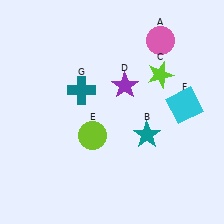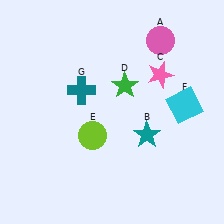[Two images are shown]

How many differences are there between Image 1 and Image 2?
There are 2 differences between the two images.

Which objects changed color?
C changed from lime to pink. D changed from purple to green.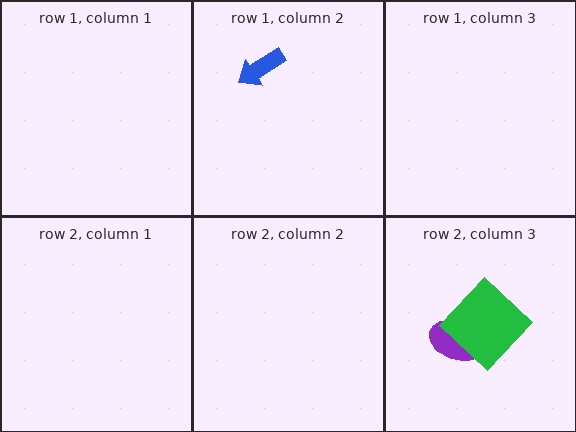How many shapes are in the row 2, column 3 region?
2.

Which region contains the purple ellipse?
The row 2, column 3 region.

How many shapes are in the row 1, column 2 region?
1.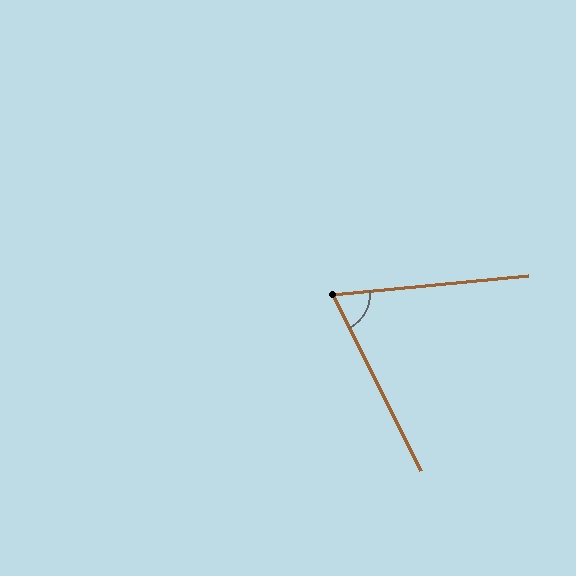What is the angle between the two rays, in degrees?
Approximately 69 degrees.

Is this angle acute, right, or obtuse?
It is acute.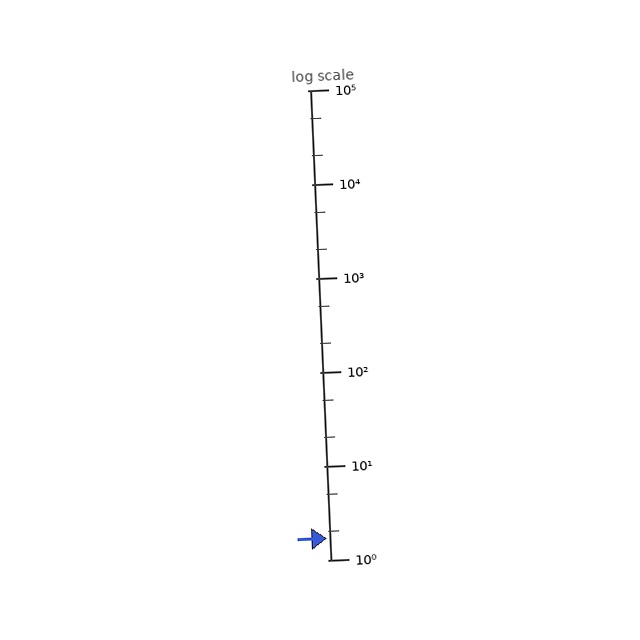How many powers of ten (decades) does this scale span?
The scale spans 5 decades, from 1 to 100000.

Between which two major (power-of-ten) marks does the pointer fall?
The pointer is between 1 and 10.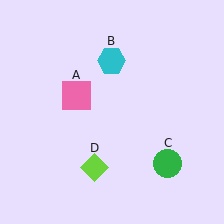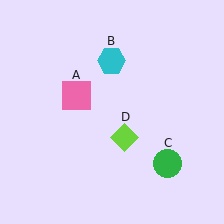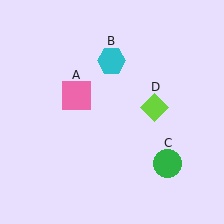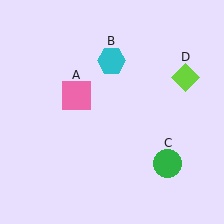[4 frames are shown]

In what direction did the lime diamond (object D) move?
The lime diamond (object D) moved up and to the right.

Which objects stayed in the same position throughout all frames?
Pink square (object A) and cyan hexagon (object B) and green circle (object C) remained stationary.